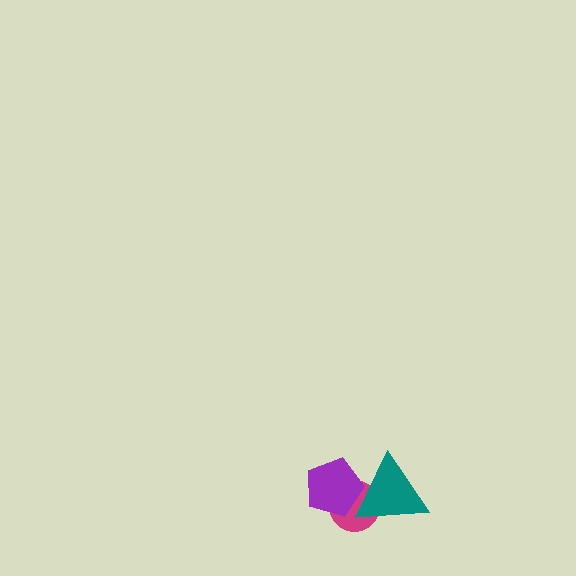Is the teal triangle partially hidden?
No, no other shape covers it.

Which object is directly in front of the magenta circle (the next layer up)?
The purple pentagon is directly in front of the magenta circle.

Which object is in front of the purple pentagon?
The teal triangle is in front of the purple pentagon.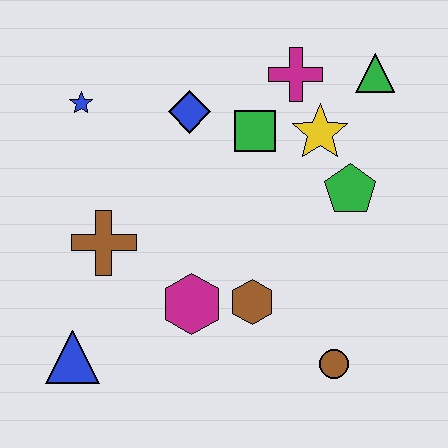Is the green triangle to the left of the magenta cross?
No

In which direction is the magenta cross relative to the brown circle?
The magenta cross is above the brown circle.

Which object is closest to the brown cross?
The magenta hexagon is closest to the brown cross.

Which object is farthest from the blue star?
The brown circle is farthest from the blue star.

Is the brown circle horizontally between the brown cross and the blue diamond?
No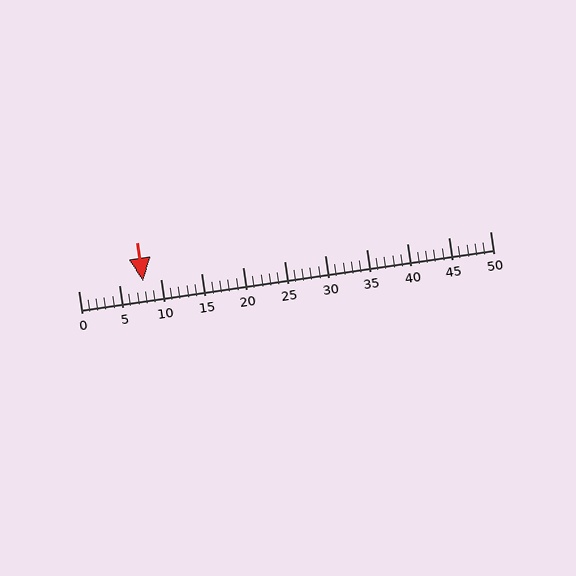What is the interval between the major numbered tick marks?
The major tick marks are spaced 5 units apart.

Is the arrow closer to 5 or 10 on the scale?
The arrow is closer to 10.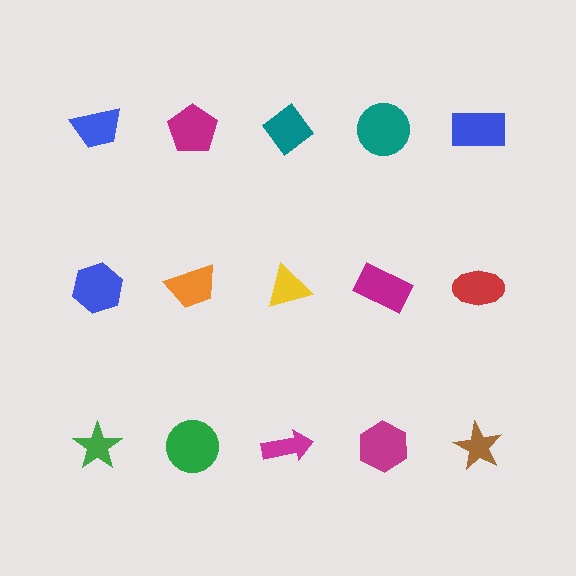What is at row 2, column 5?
A red ellipse.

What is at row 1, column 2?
A magenta pentagon.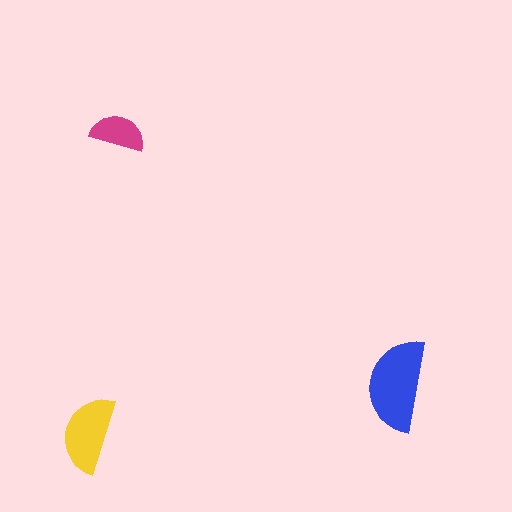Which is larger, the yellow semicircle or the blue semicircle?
The blue one.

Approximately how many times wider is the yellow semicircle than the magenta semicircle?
About 1.5 times wider.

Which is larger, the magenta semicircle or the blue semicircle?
The blue one.